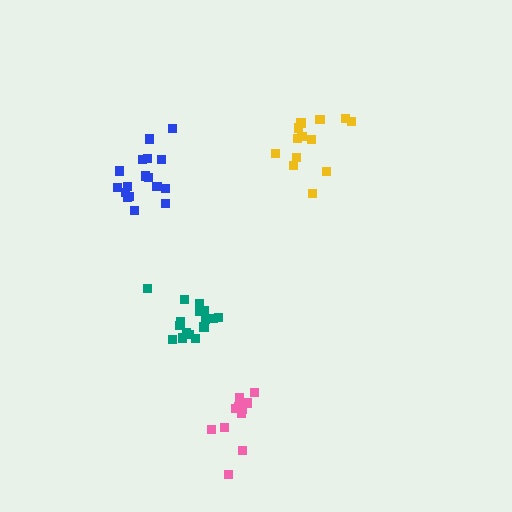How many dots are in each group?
Group 1: 17 dots, Group 2: 13 dots, Group 3: 11 dots, Group 4: 17 dots (58 total).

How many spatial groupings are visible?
There are 4 spatial groupings.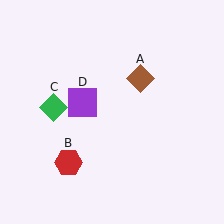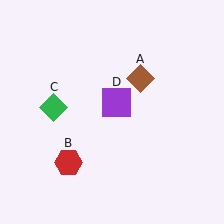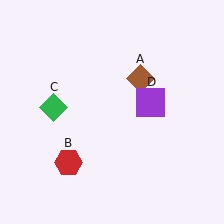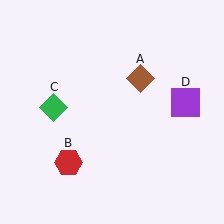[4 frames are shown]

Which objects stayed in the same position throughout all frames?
Brown diamond (object A) and red hexagon (object B) and green diamond (object C) remained stationary.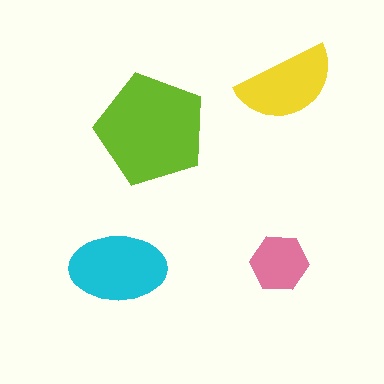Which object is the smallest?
The pink hexagon.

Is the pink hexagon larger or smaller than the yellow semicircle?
Smaller.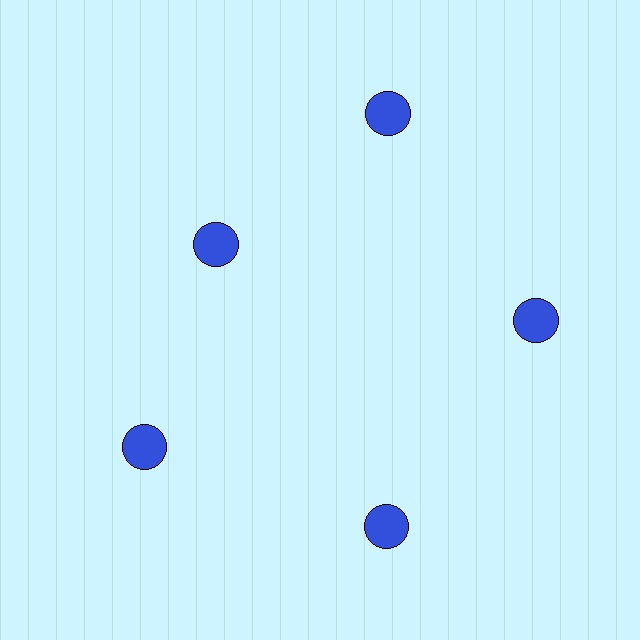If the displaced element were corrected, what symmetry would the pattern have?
It would have 5-fold rotational symmetry — the pattern would map onto itself every 72 degrees.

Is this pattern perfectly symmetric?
No. The 5 blue circles are arranged in a ring, but one element near the 10 o'clock position is pulled inward toward the center, breaking the 5-fold rotational symmetry.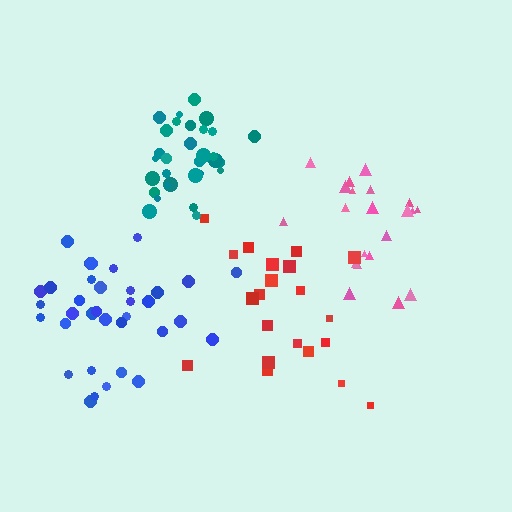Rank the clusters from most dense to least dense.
teal, blue, pink, red.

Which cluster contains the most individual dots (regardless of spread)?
Blue (35).